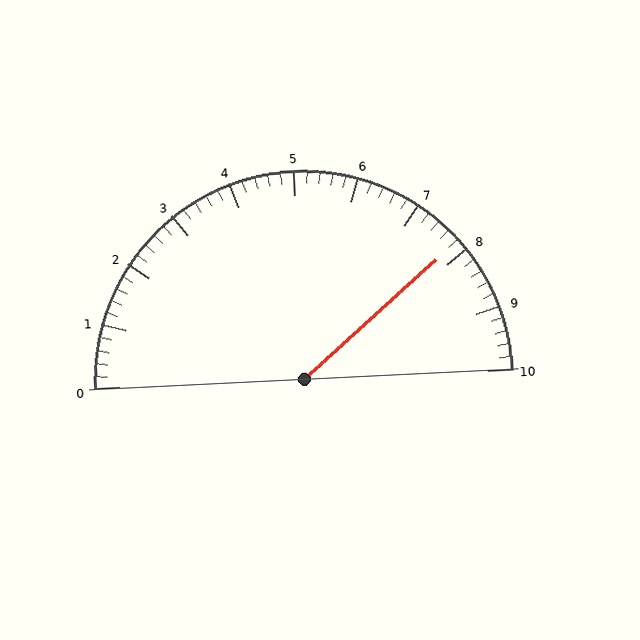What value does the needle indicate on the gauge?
The needle indicates approximately 7.8.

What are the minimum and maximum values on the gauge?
The gauge ranges from 0 to 10.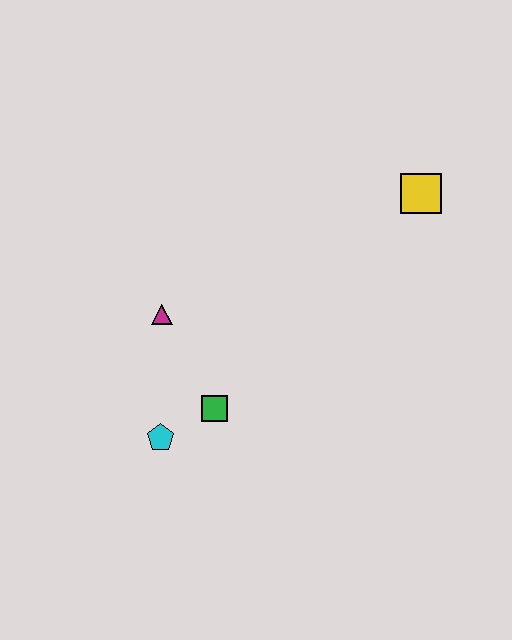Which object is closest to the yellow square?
The magenta triangle is closest to the yellow square.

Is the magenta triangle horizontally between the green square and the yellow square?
No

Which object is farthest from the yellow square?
The cyan pentagon is farthest from the yellow square.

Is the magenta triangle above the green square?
Yes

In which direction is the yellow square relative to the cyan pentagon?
The yellow square is to the right of the cyan pentagon.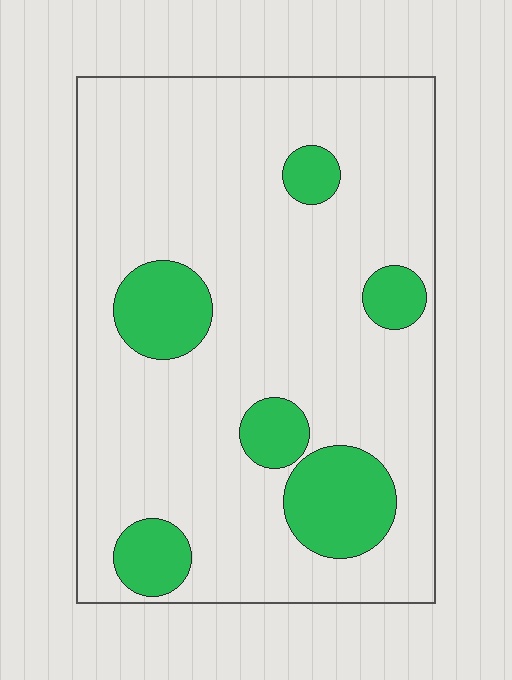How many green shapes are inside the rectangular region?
6.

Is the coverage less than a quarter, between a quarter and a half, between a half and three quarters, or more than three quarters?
Less than a quarter.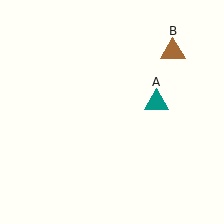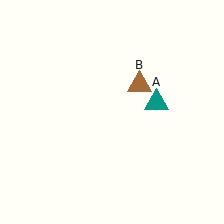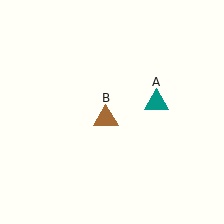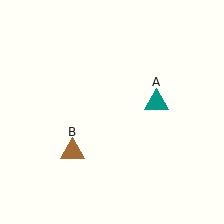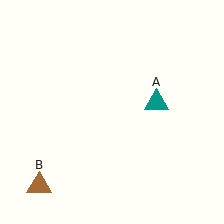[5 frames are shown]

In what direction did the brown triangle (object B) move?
The brown triangle (object B) moved down and to the left.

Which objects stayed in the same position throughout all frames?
Teal triangle (object A) remained stationary.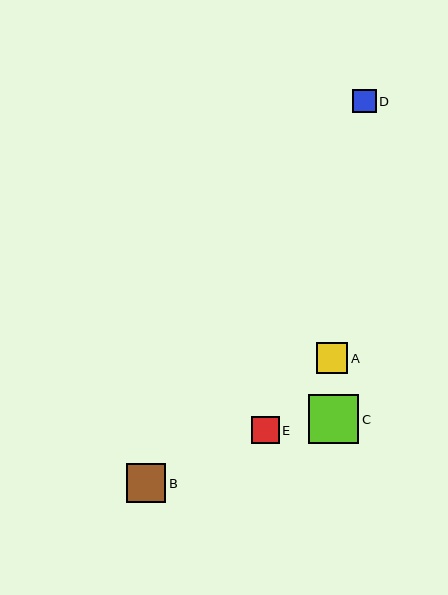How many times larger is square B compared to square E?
Square B is approximately 1.4 times the size of square E.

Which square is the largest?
Square C is the largest with a size of approximately 50 pixels.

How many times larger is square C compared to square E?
Square C is approximately 1.8 times the size of square E.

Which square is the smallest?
Square D is the smallest with a size of approximately 23 pixels.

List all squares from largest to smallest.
From largest to smallest: C, B, A, E, D.